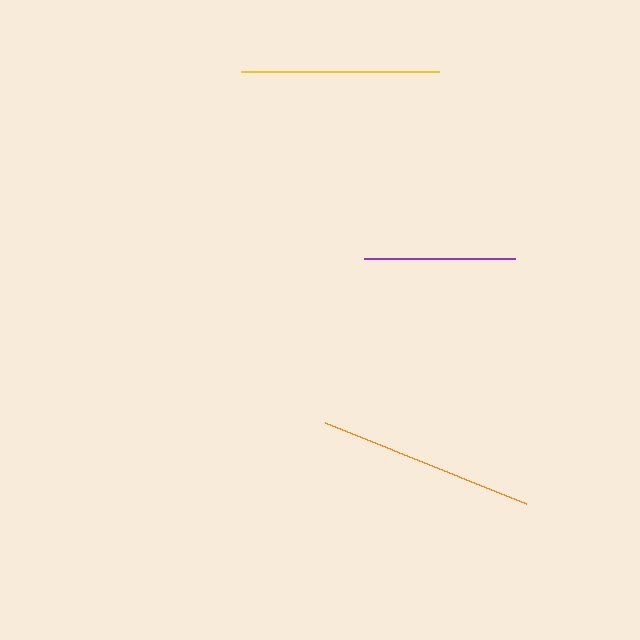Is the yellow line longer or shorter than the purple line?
The yellow line is longer than the purple line.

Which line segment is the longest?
The orange line is the longest at approximately 217 pixels.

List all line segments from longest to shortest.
From longest to shortest: orange, yellow, purple.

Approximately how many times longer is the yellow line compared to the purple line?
The yellow line is approximately 1.3 times the length of the purple line.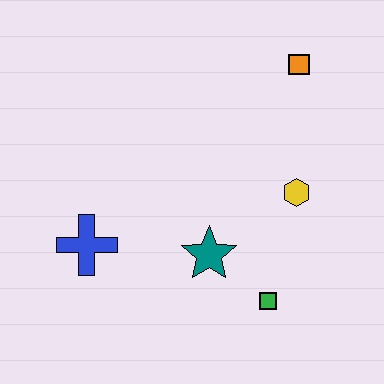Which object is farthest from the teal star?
The orange square is farthest from the teal star.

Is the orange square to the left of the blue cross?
No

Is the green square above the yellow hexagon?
No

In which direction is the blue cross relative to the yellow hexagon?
The blue cross is to the left of the yellow hexagon.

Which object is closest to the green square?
The teal star is closest to the green square.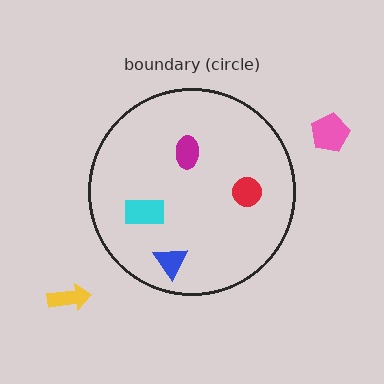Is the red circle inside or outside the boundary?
Inside.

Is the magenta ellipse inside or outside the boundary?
Inside.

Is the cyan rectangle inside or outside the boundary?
Inside.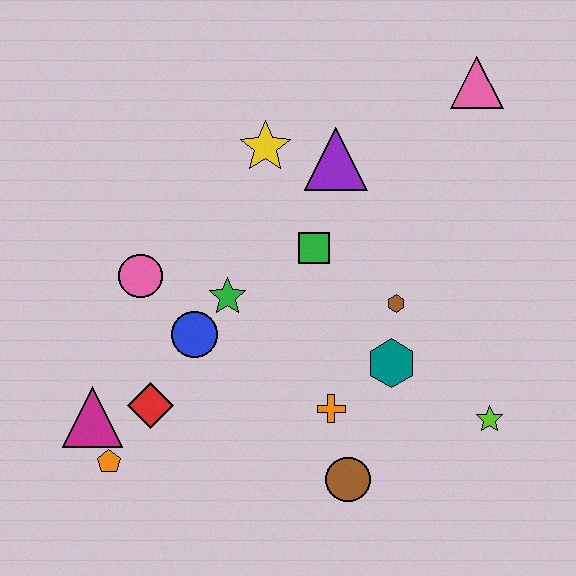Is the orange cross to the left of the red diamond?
No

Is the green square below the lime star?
No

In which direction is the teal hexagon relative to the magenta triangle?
The teal hexagon is to the right of the magenta triangle.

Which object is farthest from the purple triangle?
The orange pentagon is farthest from the purple triangle.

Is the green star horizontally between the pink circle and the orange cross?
Yes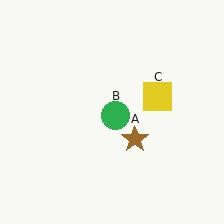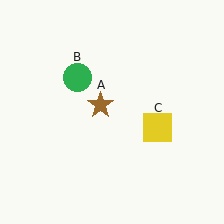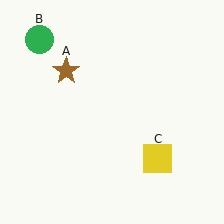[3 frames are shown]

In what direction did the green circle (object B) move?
The green circle (object B) moved up and to the left.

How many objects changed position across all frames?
3 objects changed position: brown star (object A), green circle (object B), yellow square (object C).